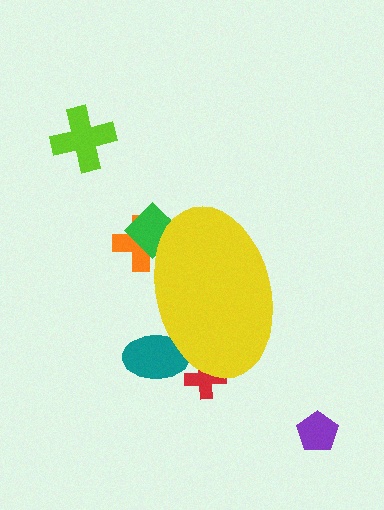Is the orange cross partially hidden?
Yes, the orange cross is partially hidden behind the yellow ellipse.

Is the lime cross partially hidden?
No, the lime cross is fully visible.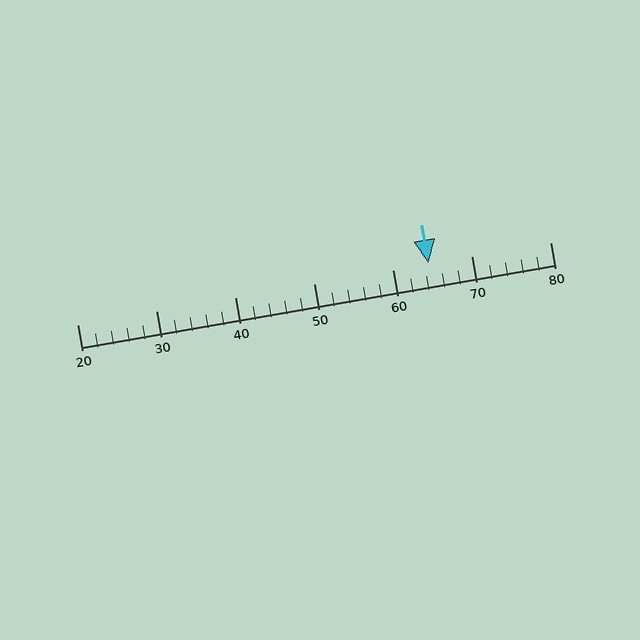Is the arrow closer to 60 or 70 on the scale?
The arrow is closer to 60.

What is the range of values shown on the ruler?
The ruler shows values from 20 to 80.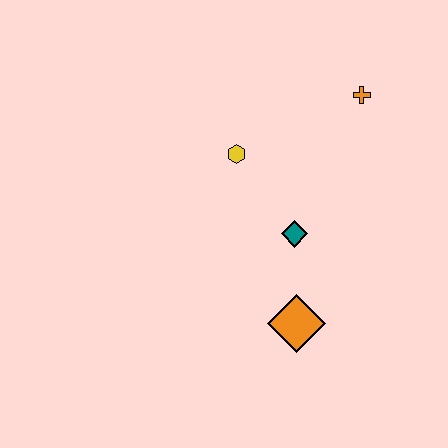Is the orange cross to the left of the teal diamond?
No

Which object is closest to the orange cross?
The yellow hexagon is closest to the orange cross.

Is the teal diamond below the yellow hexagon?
Yes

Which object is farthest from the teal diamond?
The orange cross is farthest from the teal diamond.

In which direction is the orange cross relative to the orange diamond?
The orange cross is above the orange diamond.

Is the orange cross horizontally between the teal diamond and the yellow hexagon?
No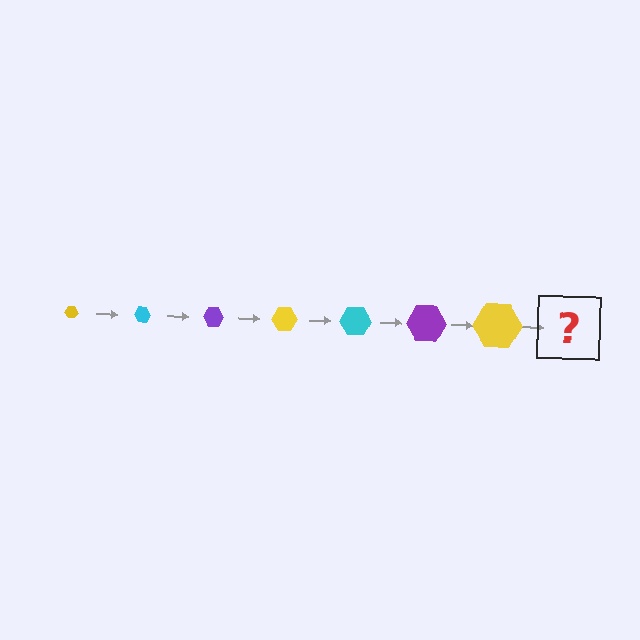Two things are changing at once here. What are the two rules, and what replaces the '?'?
The two rules are that the hexagon grows larger each step and the color cycles through yellow, cyan, and purple. The '?' should be a cyan hexagon, larger than the previous one.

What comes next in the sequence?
The next element should be a cyan hexagon, larger than the previous one.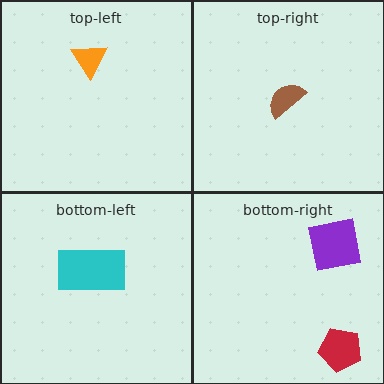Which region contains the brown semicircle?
The top-right region.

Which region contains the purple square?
The bottom-right region.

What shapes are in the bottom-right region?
The red pentagon, the purple square.